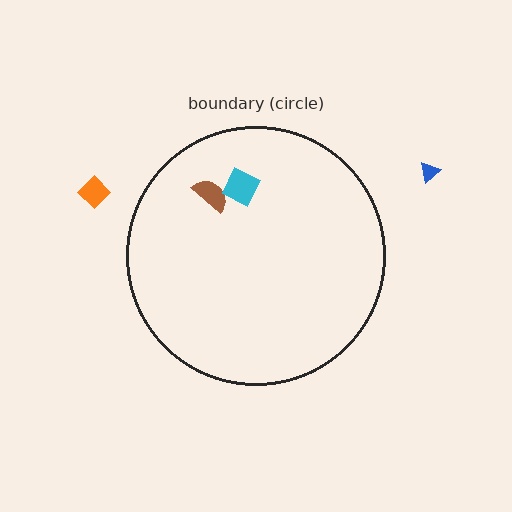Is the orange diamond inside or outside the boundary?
Outside.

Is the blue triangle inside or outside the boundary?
Outside.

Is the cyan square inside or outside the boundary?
Inside.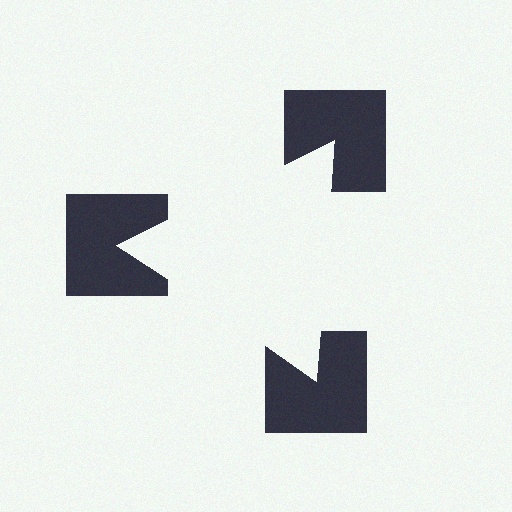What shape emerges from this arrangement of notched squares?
An illusory triangle — its edges are inferred from the aligned wedge cuts in the notched squares, not physically drawn.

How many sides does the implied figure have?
3 sides.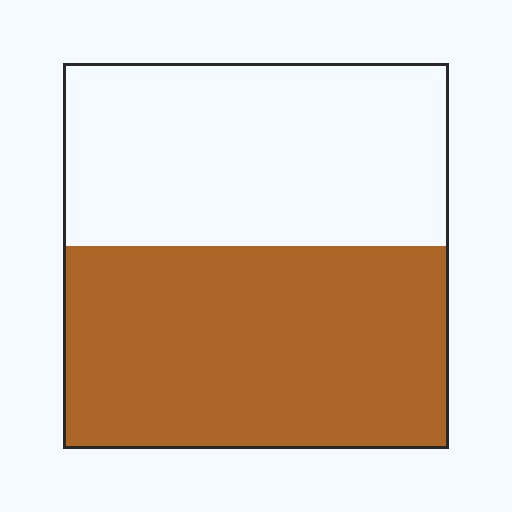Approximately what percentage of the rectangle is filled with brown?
Approximately 55%.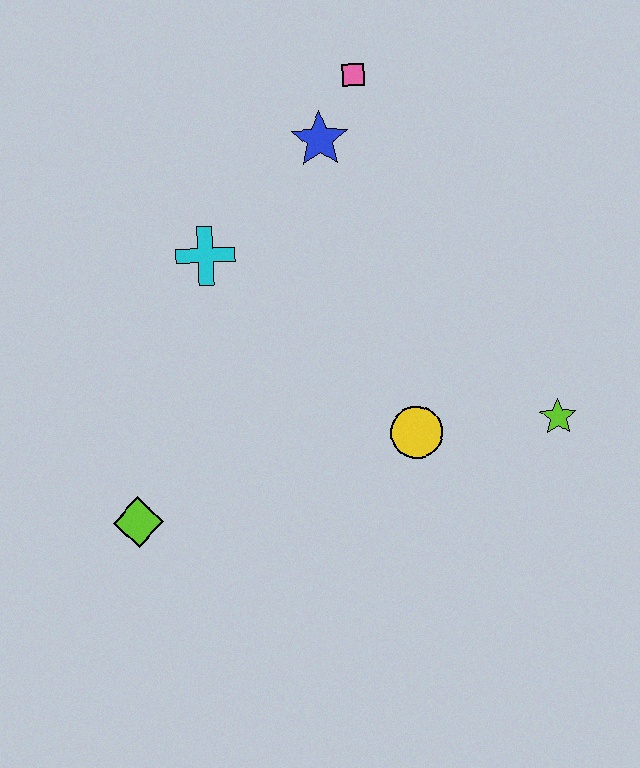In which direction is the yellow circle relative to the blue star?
The yellow circle is below the blue star.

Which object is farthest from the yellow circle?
The pink square is farthest from the yellow circle.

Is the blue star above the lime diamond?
Yes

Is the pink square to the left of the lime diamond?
No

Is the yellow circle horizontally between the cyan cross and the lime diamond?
No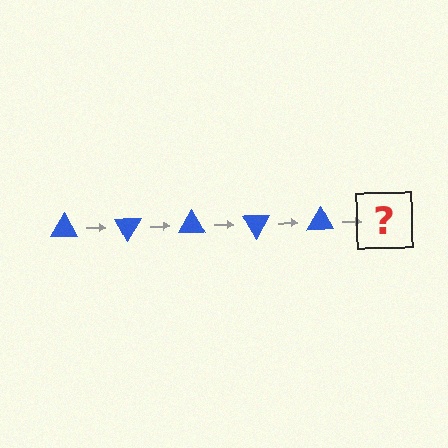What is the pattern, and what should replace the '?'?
The pattern is that the triangle rotates 60 degrees each step. The '?' should be a blue triangle rotated 300 degrees.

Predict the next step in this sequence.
The next step is a blue triangle rotated 300 degrees.